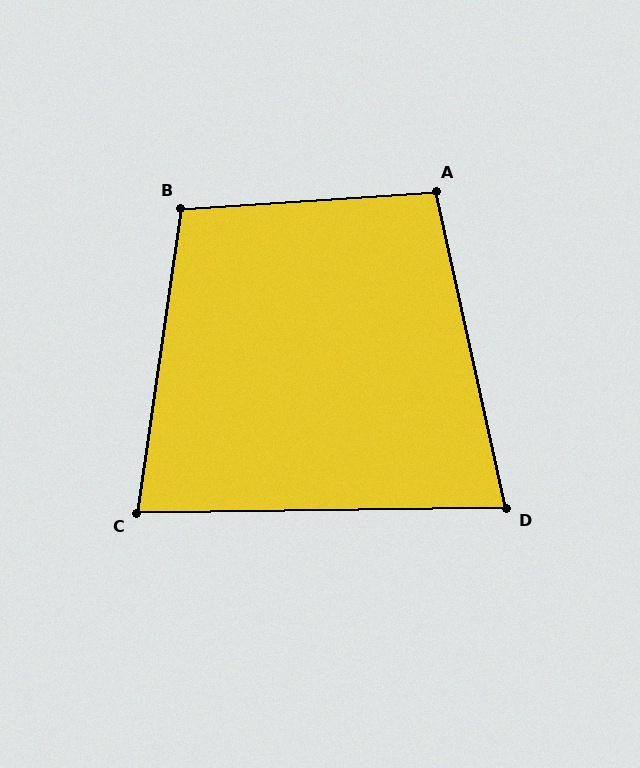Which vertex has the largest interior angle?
B, at approximately 102 degrees.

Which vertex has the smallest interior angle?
D, at approximately 78 degrees.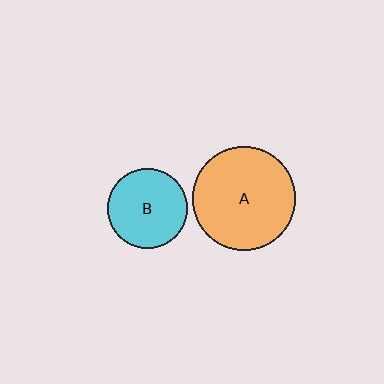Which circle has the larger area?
Circle A (orange).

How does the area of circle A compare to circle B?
Approximately 1.7 times.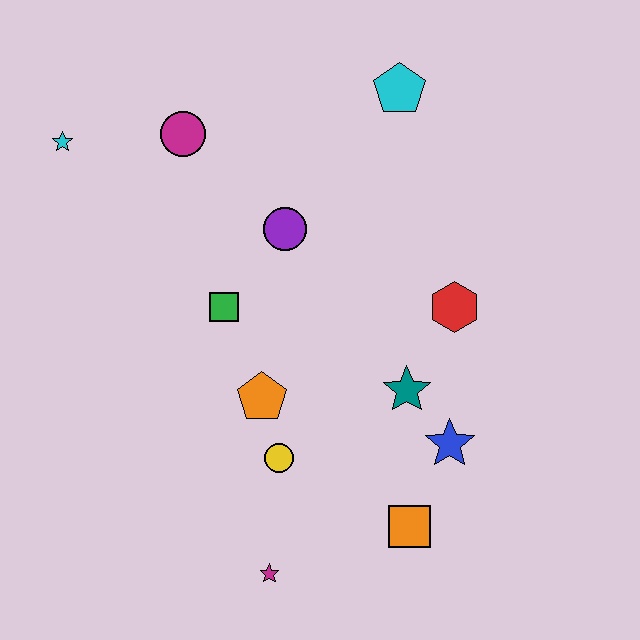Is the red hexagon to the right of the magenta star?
Yes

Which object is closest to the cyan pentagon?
The purple circle is closest to the cyan pentagon.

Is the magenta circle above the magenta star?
Yes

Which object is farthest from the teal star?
The cyan star is farthest from the teal star.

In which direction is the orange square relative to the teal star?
The orange square is below the teal star.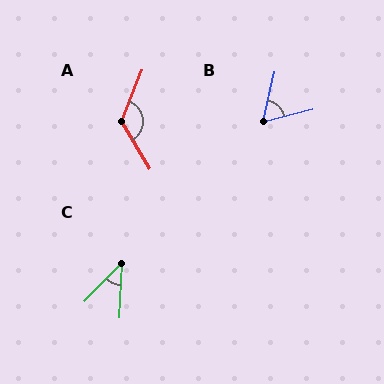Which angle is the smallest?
C, at approximately 41 degrees.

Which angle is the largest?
A, at approximately 128 degrees.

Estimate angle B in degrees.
Approximately 62 degrees.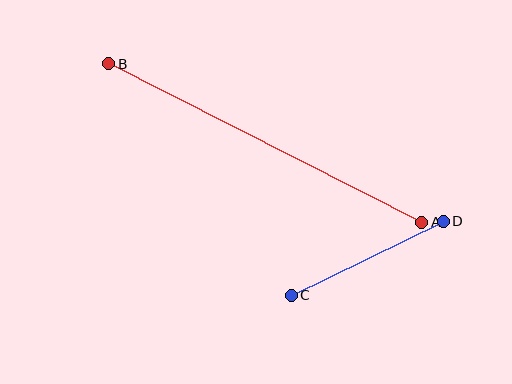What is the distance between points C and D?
The distance is approximately 169 pixels.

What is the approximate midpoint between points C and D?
The midpoint is at approximately (367, 258) pixels.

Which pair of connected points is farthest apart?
Points A and B are farthest apart.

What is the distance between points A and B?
The distance is approximately 351 pixels.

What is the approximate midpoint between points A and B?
The midpoint is at approximately (265, 143) pixels.